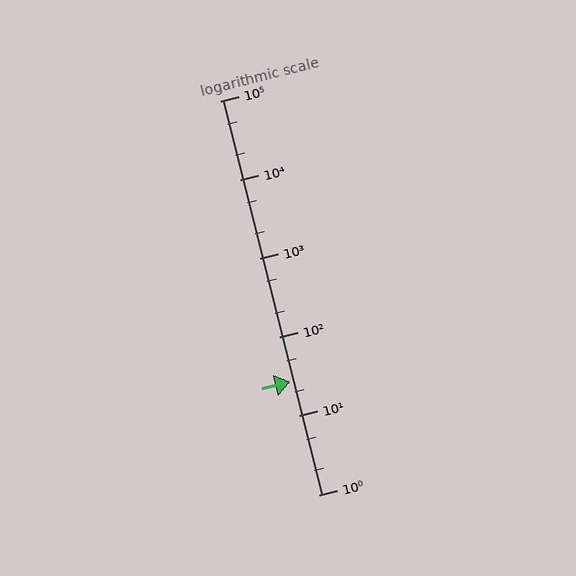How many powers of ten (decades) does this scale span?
The scale spans 5 decades, from 1 to 100000.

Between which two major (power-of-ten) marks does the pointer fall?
The pointer is between 10 and 100.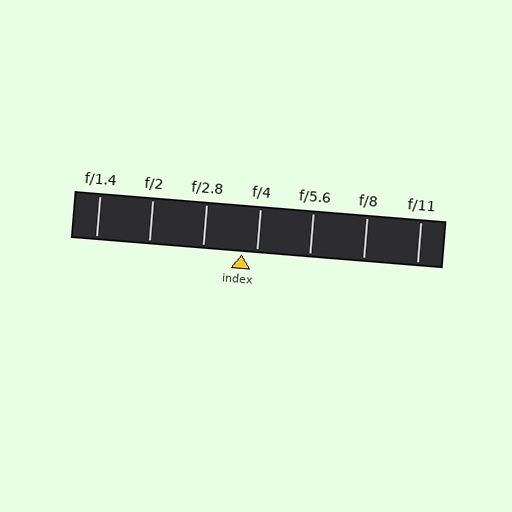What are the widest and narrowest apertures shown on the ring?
The widest aperture shown is f/1.4 and the narrowest is f/11.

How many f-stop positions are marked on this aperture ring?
There are 7 f-stop positions marked.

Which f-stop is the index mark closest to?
The index mark is closest to f/4.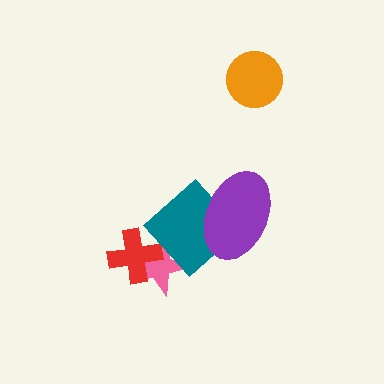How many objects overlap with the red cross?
2 objects overlap with the red cross.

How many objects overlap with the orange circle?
0 objects overlap with the orange circle.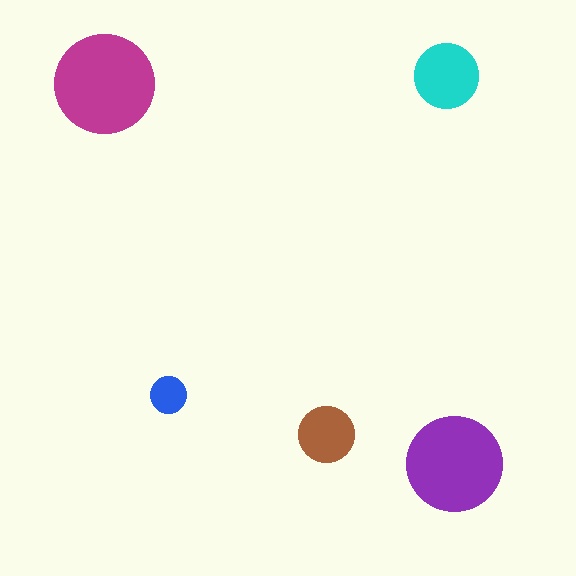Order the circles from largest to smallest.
the magenta one, the purple one, the cyan one, the brown one, the blue one.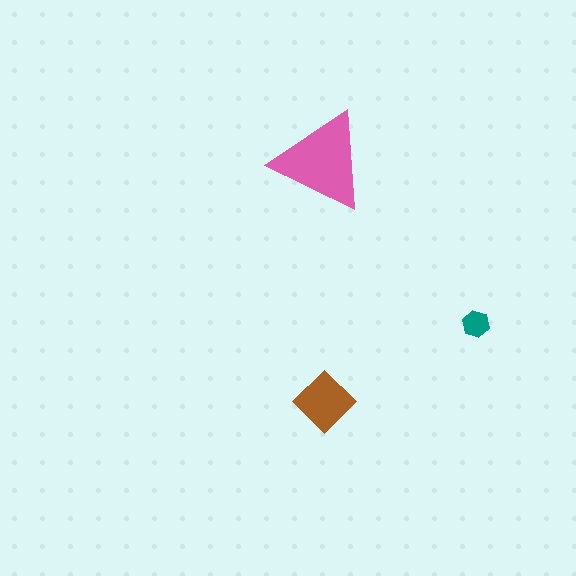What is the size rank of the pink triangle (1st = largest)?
1st.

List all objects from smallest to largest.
The teal hexagon, the brown diamond, the pink triangle.